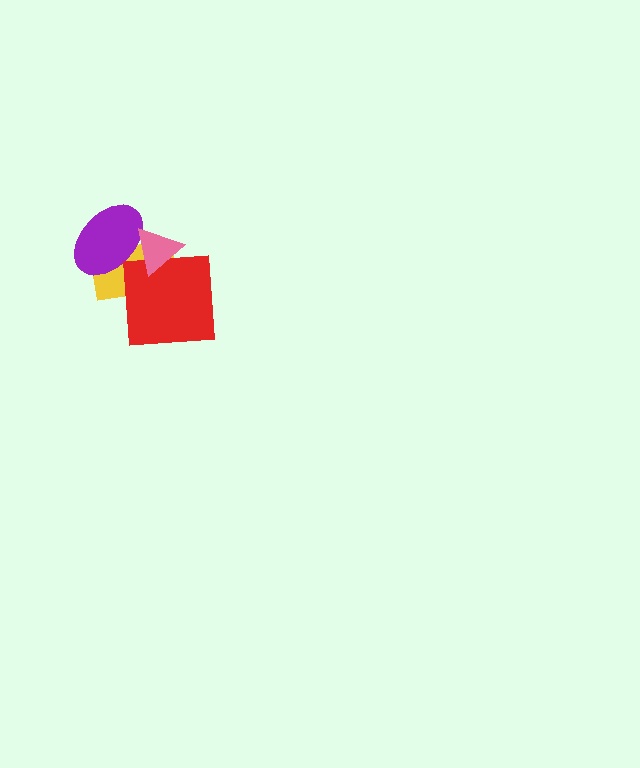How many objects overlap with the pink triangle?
3 objects overlap with the pink triangle.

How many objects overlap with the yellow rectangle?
3 objects overlap with the yellow rectangle.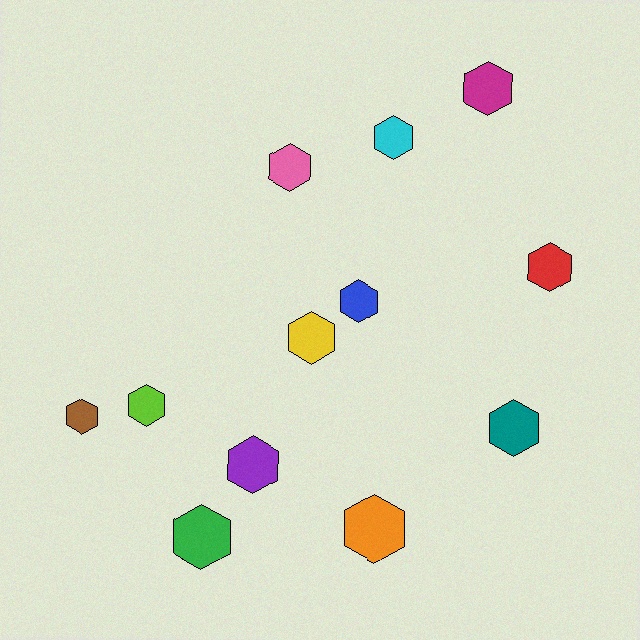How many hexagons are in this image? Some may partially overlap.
There are 12 hexagons.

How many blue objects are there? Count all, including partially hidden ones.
There is 1 blue object.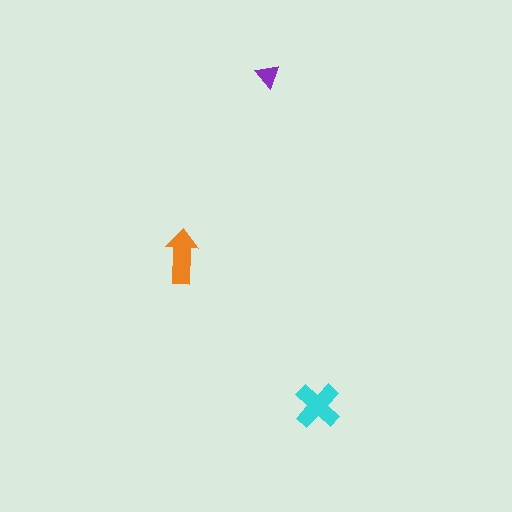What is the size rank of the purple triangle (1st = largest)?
3rd.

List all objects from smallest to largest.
The purple triangle, the orange arrow, the cyan cross.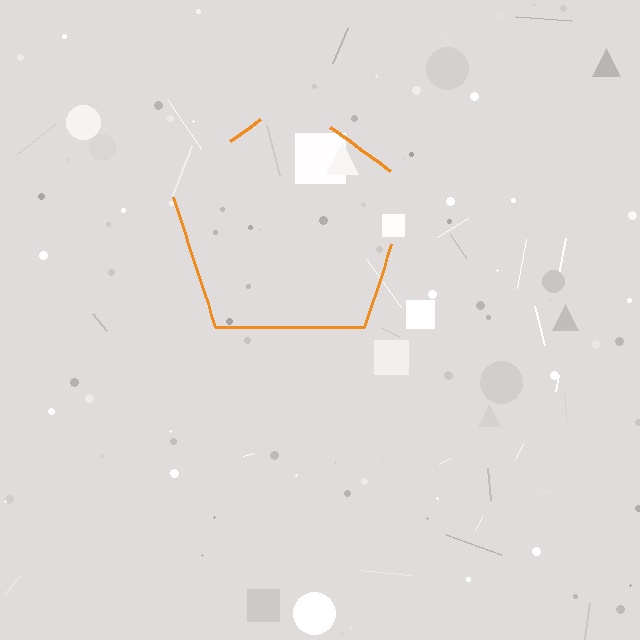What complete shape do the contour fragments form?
The contour fragments form a pentagon.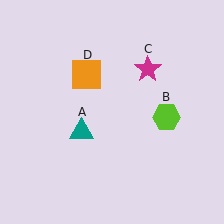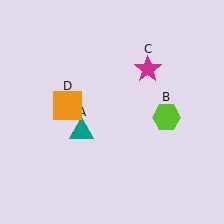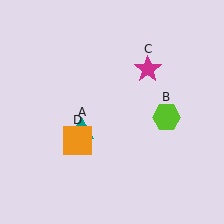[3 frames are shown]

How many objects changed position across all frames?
1 object changed position: orange square (object D).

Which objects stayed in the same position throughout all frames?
Teal triangle (object A) and lime hexagon (object B) and magenta star (object C) remained stationary.